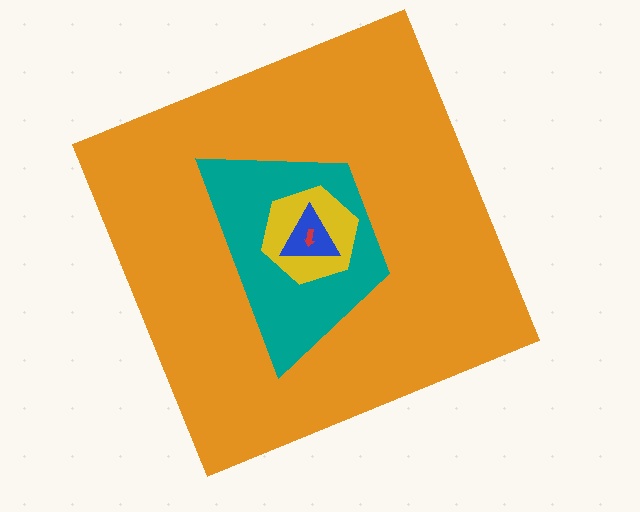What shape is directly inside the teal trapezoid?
The yellow hexagon.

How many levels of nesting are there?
5.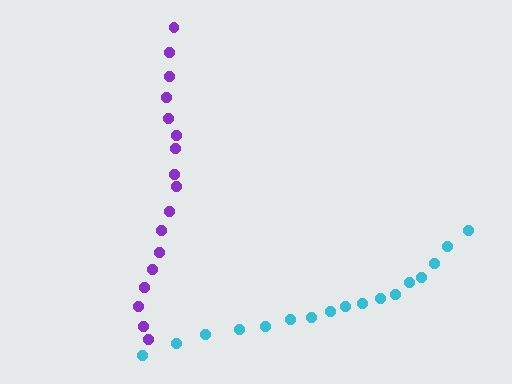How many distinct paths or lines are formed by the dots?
There are 2 distinct paths.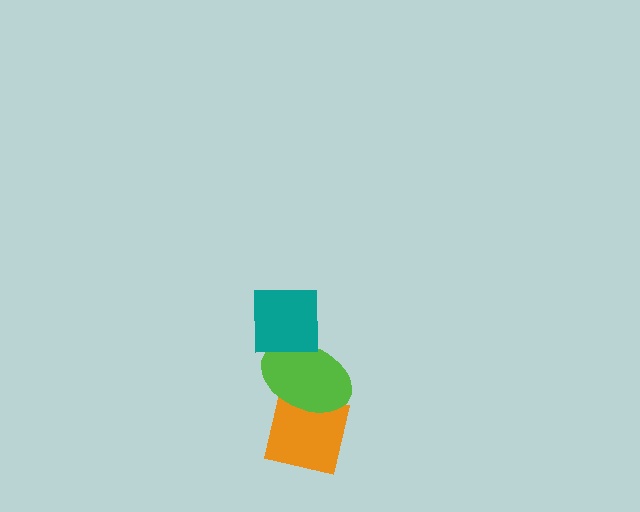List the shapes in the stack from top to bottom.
From top to bottom: the teal square, the lime ellipse, the orange square.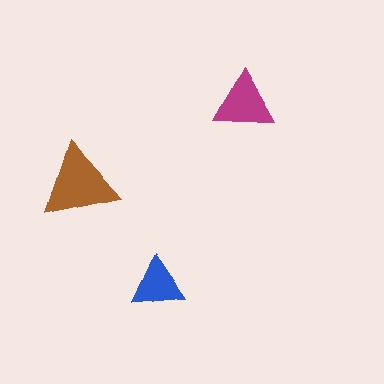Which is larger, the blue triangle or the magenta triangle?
The magenta one.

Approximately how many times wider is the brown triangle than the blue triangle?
About 1.5 times wider.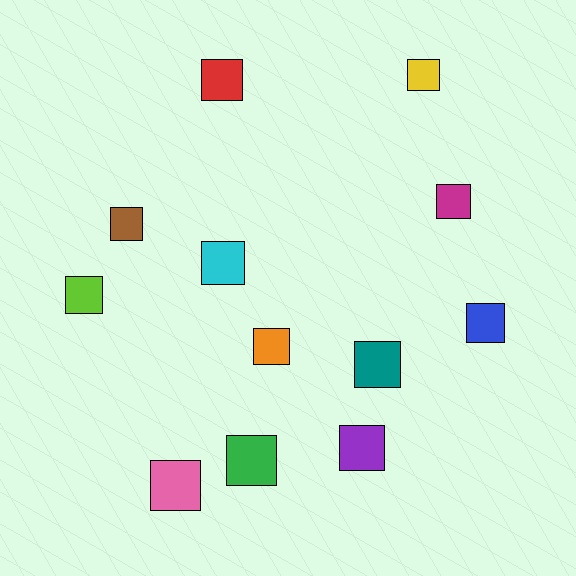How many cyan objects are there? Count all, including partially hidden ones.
There is 1 cyan object.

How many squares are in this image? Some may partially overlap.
There are 12 squares.